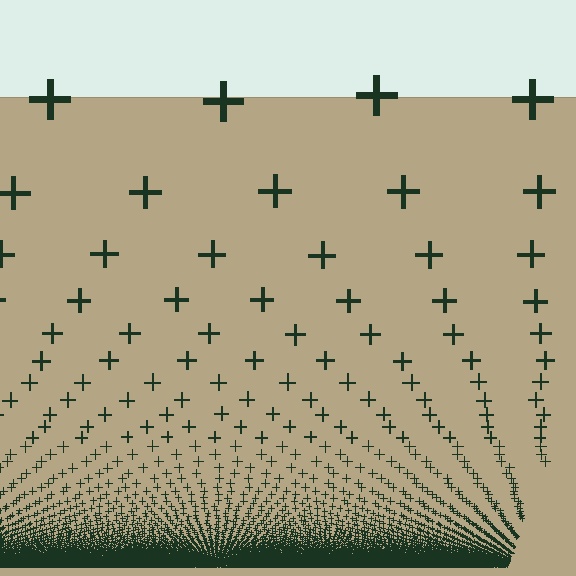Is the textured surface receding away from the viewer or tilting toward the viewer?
The surface appears to tilt toward the viewer. Texture elements get larger and sparser toward the top.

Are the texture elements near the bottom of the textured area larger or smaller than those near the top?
Smaller. The gradient is inverted — elements near the bottom are smaller and denser.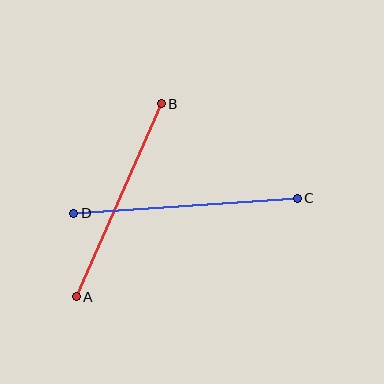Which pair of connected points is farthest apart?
Points C and D are farthest apart.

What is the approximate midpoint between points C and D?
The midpoint is at approximately (186, 206) pixels.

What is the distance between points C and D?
The distance is approximately 224 pixels.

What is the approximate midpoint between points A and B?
The midpoint is at approximately (119, 200) pixels.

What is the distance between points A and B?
The distance is approximately 211 pixels.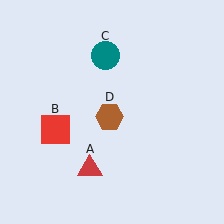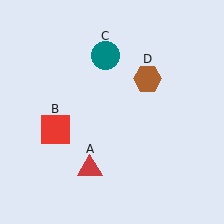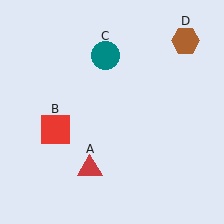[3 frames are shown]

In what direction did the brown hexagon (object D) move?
The brown hexagon (object D) moved up and to the right.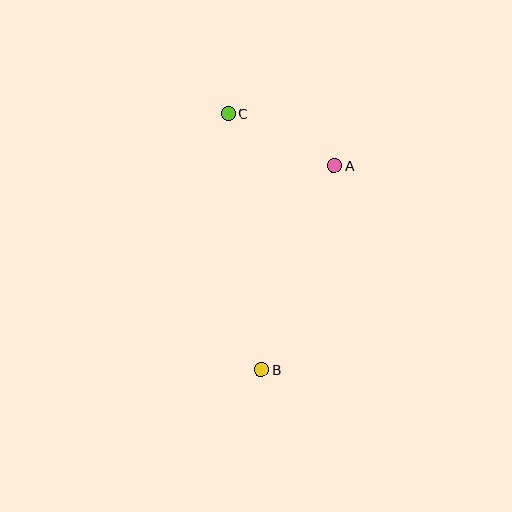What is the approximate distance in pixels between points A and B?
The distance between A and B is approximately 217 pixels.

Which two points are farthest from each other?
Points B and C are farthest from each other.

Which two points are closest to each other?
Points A and C are closest to each other.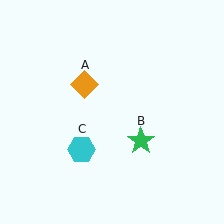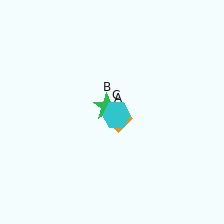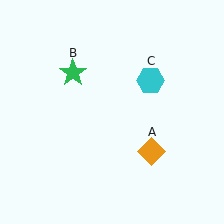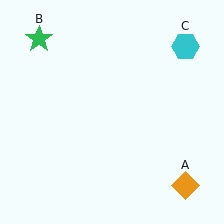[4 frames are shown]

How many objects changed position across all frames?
3 objects changed position: orange diamond (object A), green star (object B), cyan hexagon (object C).